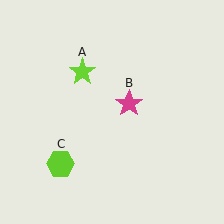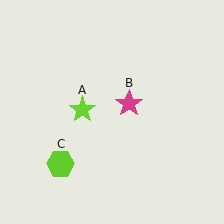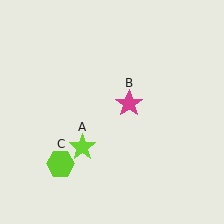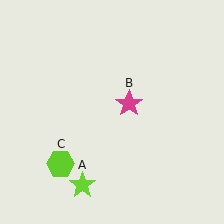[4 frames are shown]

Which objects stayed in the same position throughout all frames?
Magenta star (object B) and lime hexagon (object C) remained stationary.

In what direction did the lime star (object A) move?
The lime star (object A) moved down.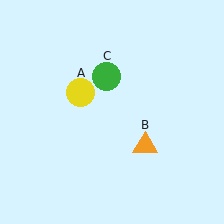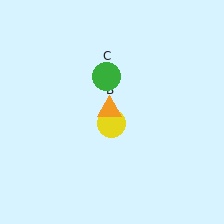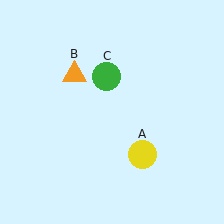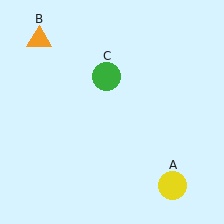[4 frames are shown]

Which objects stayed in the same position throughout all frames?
Green circle (object C) remained stationary.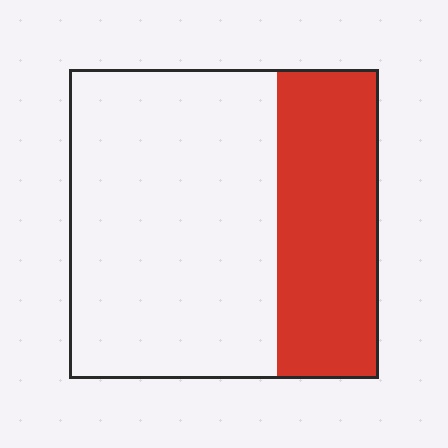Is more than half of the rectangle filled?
No.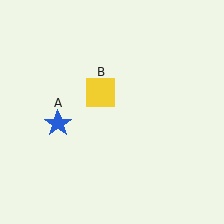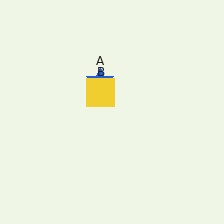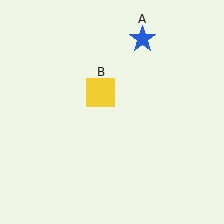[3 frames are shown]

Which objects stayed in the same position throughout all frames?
Yellow square (object B) remained stationary.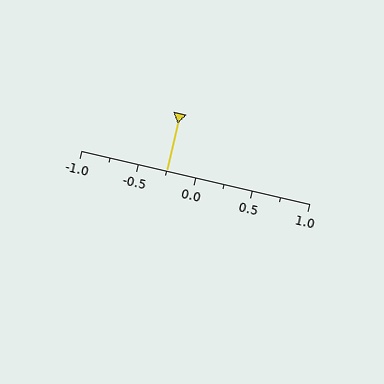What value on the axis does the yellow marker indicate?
The marker indicates approximately -0.25.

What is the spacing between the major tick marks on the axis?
The major ticks are spaced 0.5 apart.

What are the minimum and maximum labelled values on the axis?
The axis runs from -1.0 to 1.0.